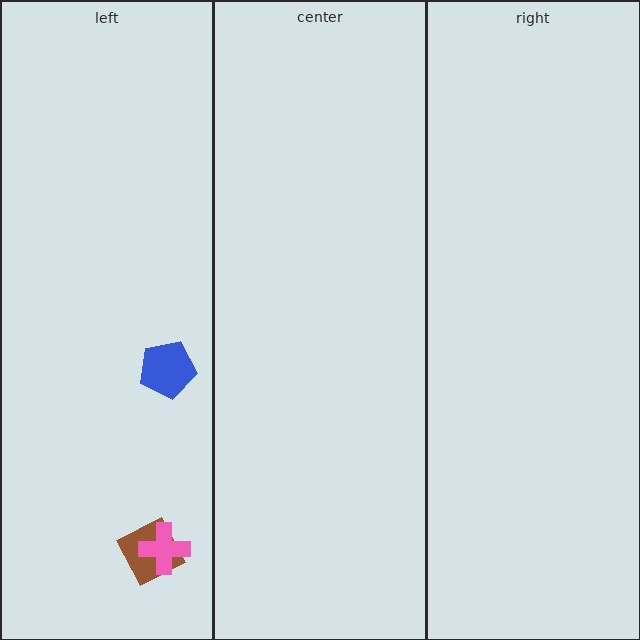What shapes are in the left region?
The blue pentagon, the brown diamond, the pink cross.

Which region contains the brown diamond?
The left region.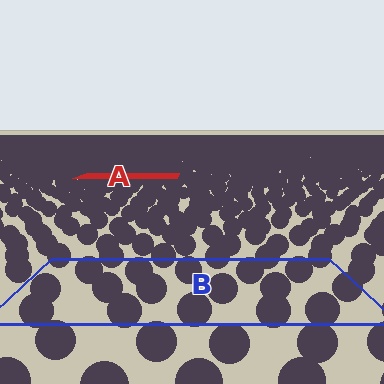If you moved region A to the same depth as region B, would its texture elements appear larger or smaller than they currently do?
They would appear larger. At a closer depth, the same texture elements are projected at a bigger on-screen size.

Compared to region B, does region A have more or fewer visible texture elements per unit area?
Region A has more texture elements per unit area — they are packed more densely because it is farther away.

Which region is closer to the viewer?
Region B is closer. The texture elements there are larger and more spread out.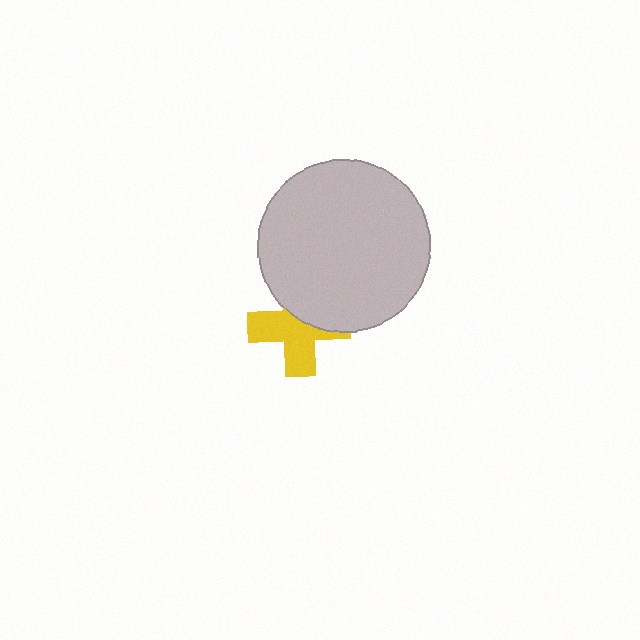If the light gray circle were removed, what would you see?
You would see the complete yellow cross.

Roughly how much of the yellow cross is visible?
About half of it is visible (roughly 59%).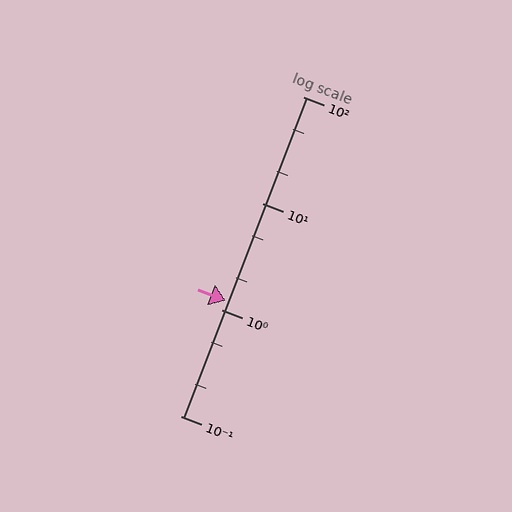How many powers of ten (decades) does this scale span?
The scale spans 3 decades, from 0.1 to 100.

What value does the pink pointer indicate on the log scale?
The pointer indicates approximately 1.2.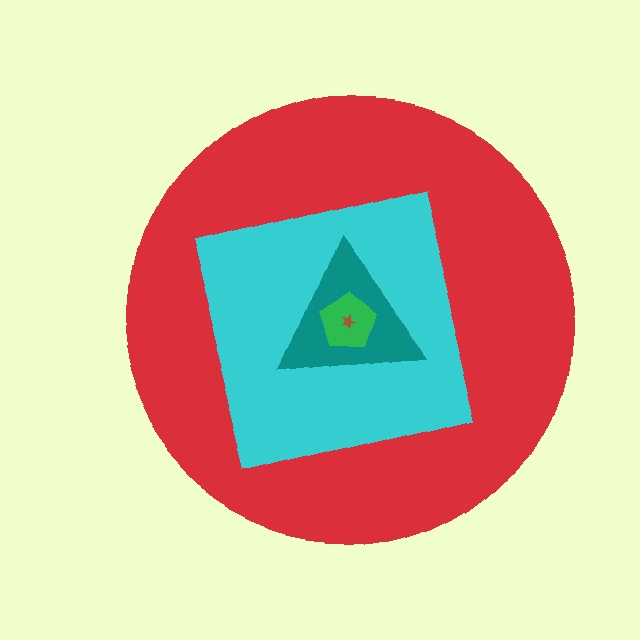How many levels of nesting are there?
5.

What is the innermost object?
The brown star.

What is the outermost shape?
The red circle.